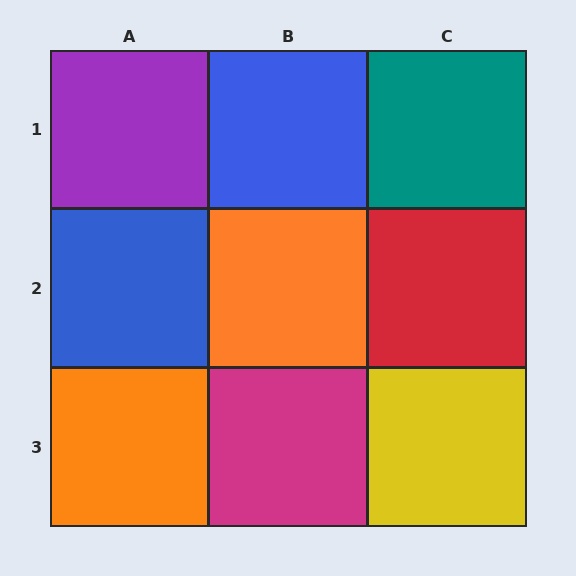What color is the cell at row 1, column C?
Teal.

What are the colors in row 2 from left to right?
Blue, orange, red.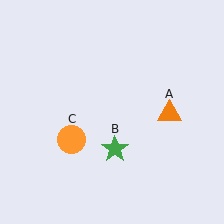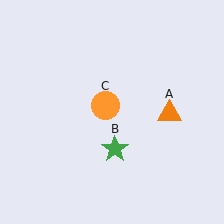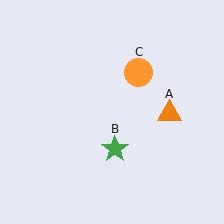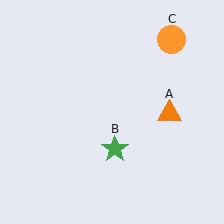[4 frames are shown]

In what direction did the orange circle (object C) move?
The orange circle (object C) moved up and to the right.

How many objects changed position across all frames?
1 object changed position: orange circle (object C).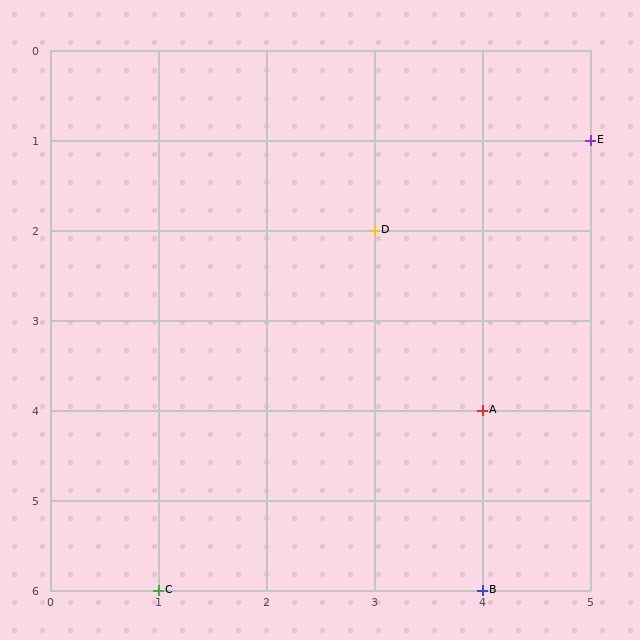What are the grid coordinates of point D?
Point D is at grid coordinates (3, 2).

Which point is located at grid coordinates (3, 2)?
Point D is at (3, 2).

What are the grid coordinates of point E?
Point E is at grid coordinates (5, 1).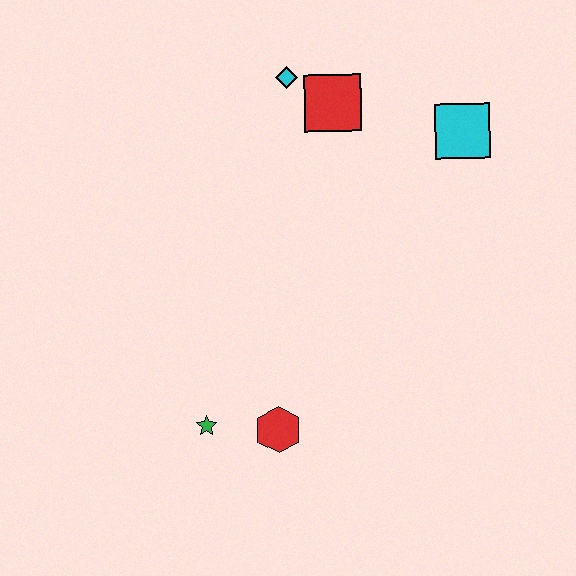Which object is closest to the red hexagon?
The green star is closest to the red hexagon.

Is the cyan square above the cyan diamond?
No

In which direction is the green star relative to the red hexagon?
The green star is to the left of the red hexagon.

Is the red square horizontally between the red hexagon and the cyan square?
Yes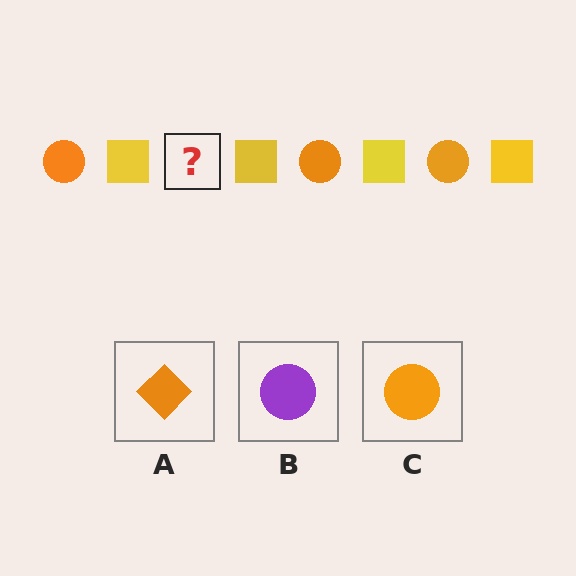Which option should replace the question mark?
Option C.